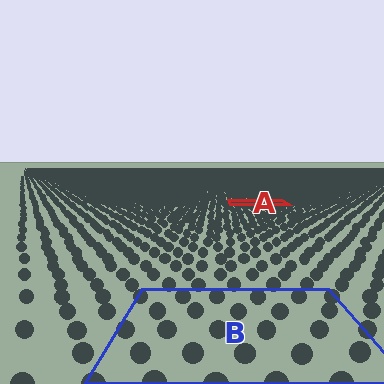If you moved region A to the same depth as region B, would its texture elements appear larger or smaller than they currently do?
They would appear larger. At a closer depth, the same texture elements are projected at a bigger on-screen size.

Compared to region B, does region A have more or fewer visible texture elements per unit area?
Region A has more texture elements per unit area — they are packed more densely because it is farther away.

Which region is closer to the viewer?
Region B is closer. The texture elements there are larger and more spread out.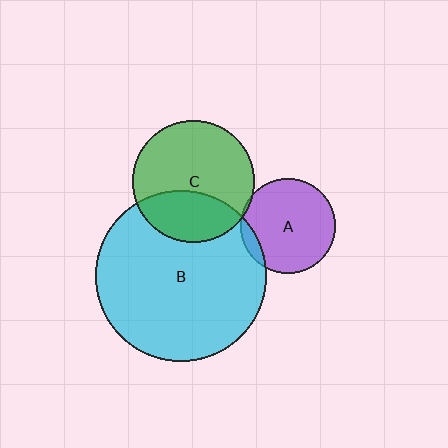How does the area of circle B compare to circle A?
Approximately 3.2 times.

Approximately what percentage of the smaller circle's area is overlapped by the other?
Approximately 5%.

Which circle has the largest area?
Circle B (cyan).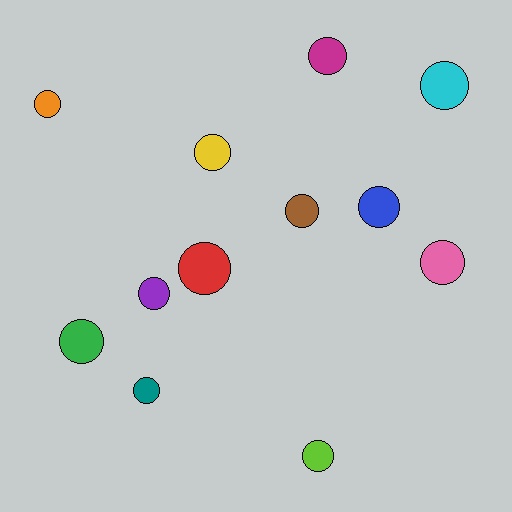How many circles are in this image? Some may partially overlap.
There are 12 circles.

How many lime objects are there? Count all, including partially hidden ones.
There is 1 lime object.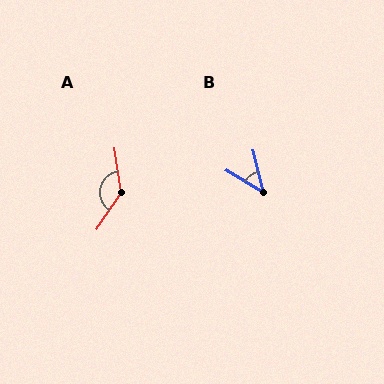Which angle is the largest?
A, at approximately 137 degrees.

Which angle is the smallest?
B, at approximately 45 degrees.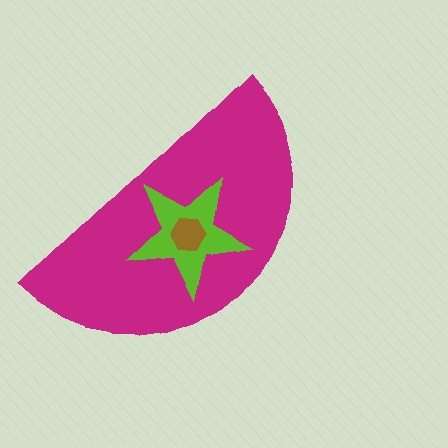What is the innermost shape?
The brown hexagon.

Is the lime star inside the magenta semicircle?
Yes.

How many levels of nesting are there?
3.